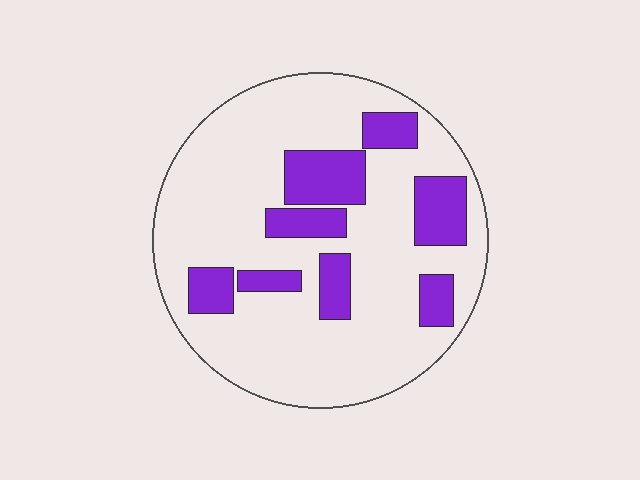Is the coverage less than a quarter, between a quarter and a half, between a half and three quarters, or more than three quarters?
Less than a quarter.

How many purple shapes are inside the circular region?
8.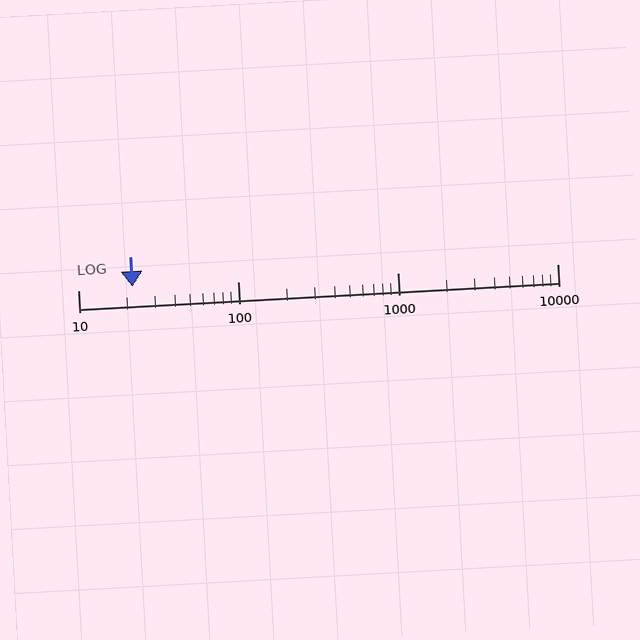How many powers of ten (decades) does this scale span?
The scale spans 3 decades, from 10 to 10000.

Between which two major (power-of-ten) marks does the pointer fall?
The pointer is between 10 and 100.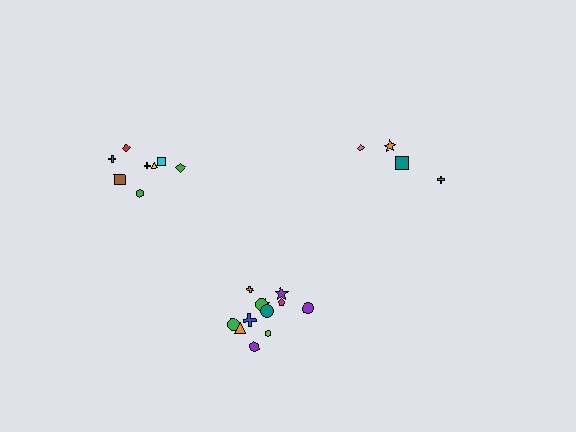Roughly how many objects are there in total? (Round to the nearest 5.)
Roughly 25 objects in total.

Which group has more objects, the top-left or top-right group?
The top-left group.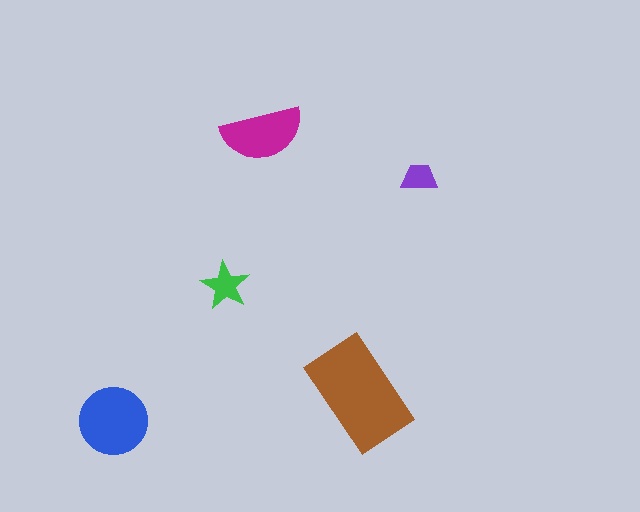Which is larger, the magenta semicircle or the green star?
The magenta semicircle.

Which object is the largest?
The brown rectangle.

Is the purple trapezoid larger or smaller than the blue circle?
Smaller.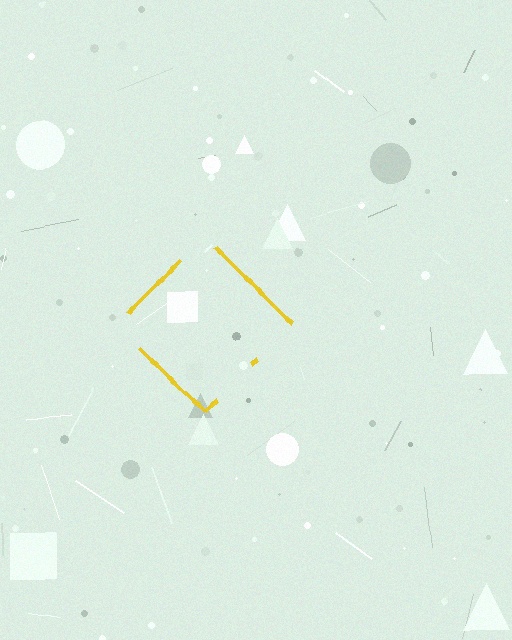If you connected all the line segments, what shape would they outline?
They would outline a diamond.